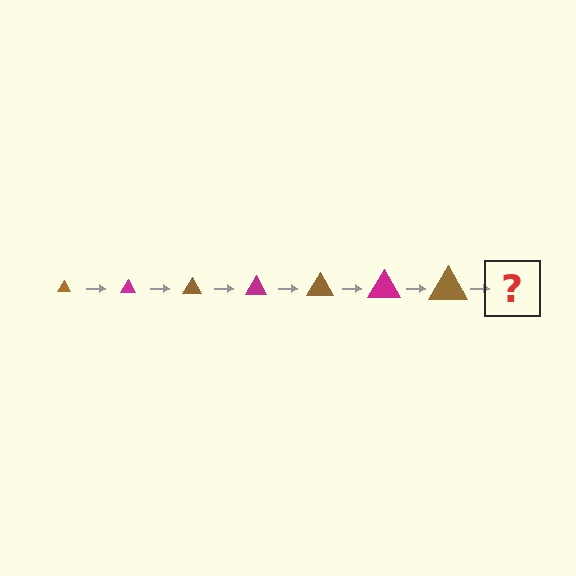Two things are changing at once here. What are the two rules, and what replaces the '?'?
The two rules are that the triangle grows larger each step and the color cycles through brown and magenta. The '?' should be a magenta triangle, larger than the previous one.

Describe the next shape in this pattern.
It should be a magenta triangle, larger than the previous one.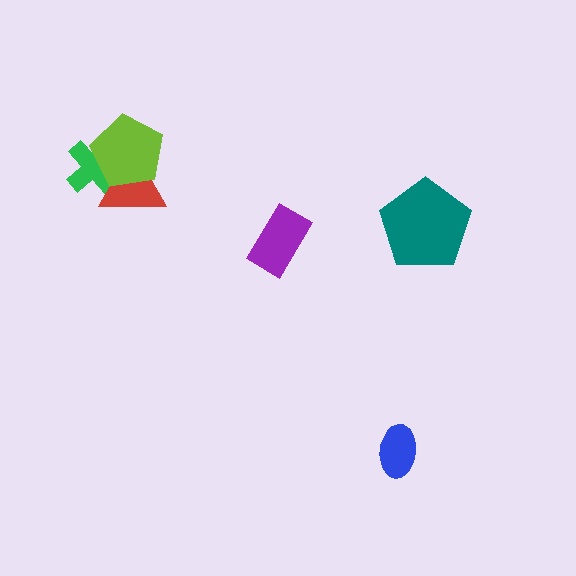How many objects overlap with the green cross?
2 objects overlap with the green cross.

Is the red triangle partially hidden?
Yes, it is partially covered by another shape.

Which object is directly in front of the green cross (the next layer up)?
The red triangle is directly in front of the green cross.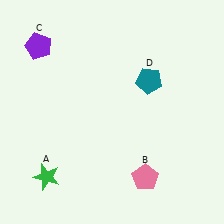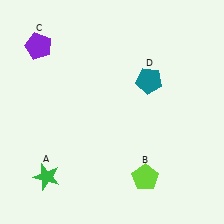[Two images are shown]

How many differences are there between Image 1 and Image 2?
There is 1 difference between the two images.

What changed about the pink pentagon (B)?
In Image 1, B is pink. In Image 2, it changed to lime.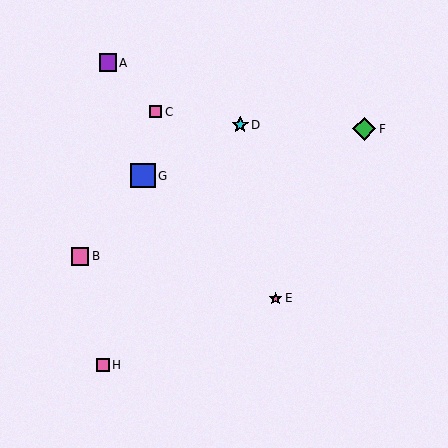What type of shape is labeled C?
Shape C is a pink square.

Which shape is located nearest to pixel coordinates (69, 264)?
The pink square (labeled B) at (80, 256) is nearest to that location.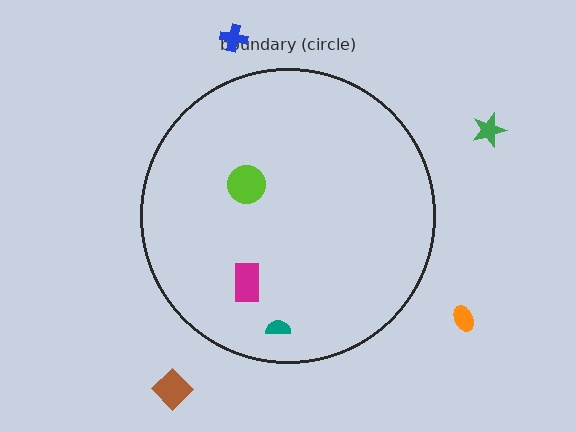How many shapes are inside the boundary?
3 inside, 4 outside.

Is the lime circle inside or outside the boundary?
Inside.